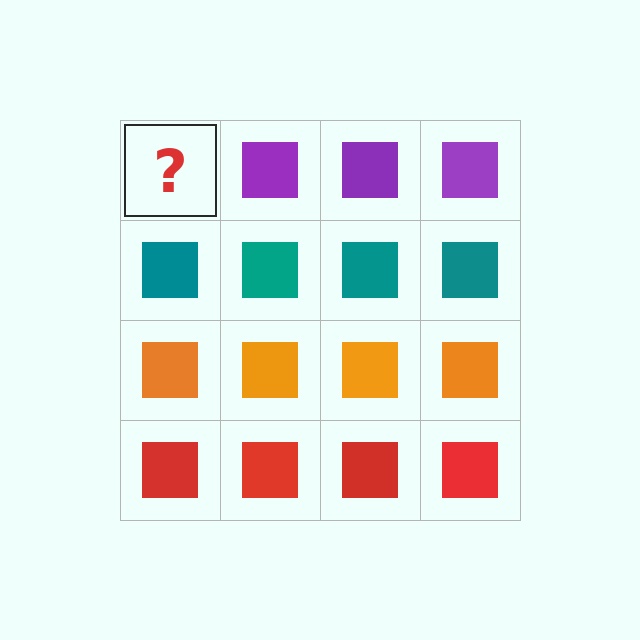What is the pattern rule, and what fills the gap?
The rule is that each row has a consistent color. The gap should be filled with a purple square.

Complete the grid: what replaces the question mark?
The question mark should be replaced with a purple square.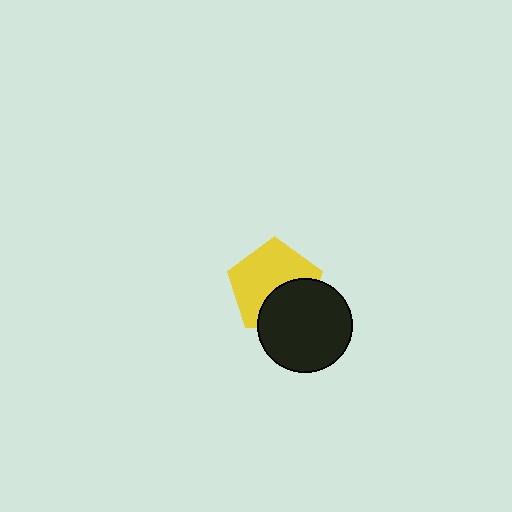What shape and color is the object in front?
The object in front is a black circle.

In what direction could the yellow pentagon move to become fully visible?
The yellow pentagon could move up. That would shift it out from behind the black circle entirely.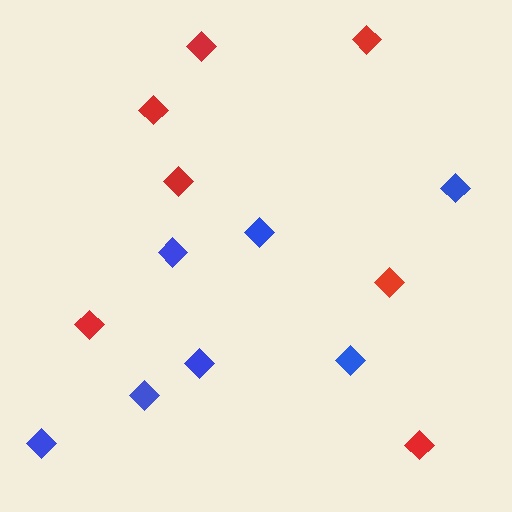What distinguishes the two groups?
There are 2 groups: one group of red diamonds (7) and one group of blue diamonds (7).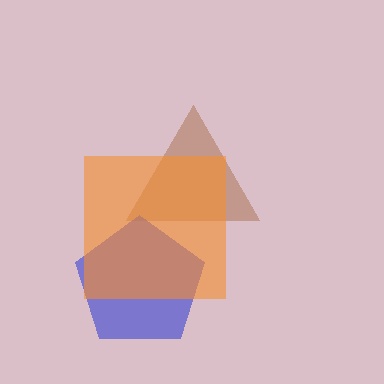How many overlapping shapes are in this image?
There are 3 overlapping shapes in the image.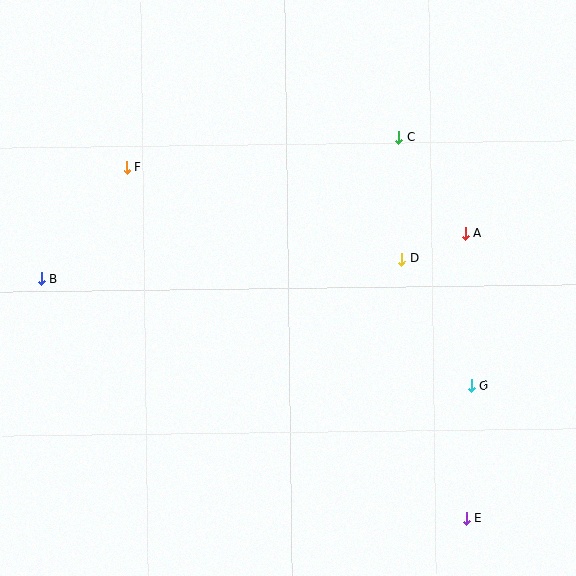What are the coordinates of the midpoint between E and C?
The midpoint between E and C is at (433, 328).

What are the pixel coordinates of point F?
Point F is at (127, 167).